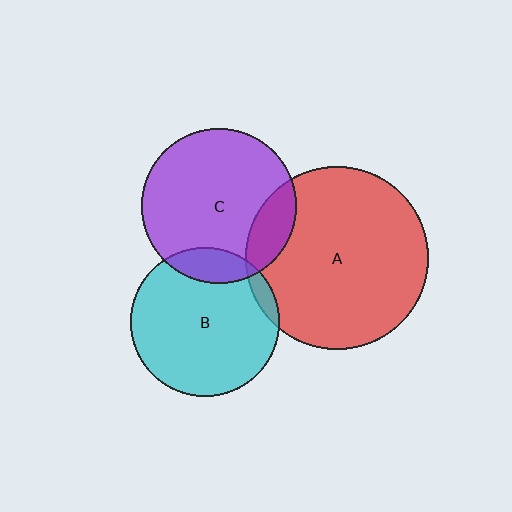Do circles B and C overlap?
Yes.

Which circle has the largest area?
Circle A (red).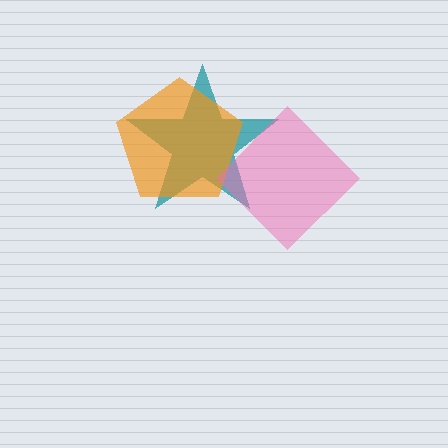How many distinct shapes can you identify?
There are 3 distinct shapes: a teal star, an orange pentagon, a pink diamond.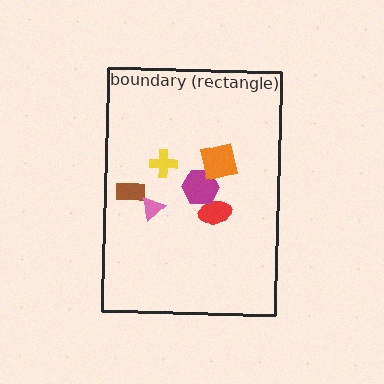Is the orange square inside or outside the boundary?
Inside.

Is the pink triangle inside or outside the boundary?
Inside.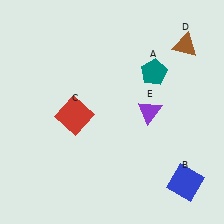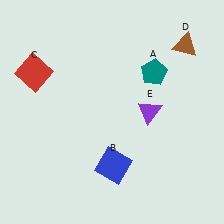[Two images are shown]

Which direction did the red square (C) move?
The red square (C) moved up.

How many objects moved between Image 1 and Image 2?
2 objects moved between the two images.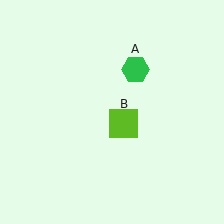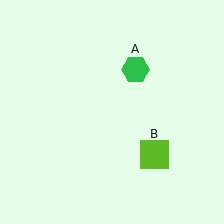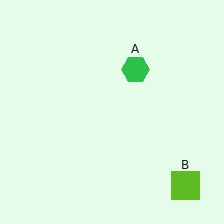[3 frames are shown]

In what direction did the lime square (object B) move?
The lime square (object B) moved down and to the right.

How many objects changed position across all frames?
1 object changed position: lime square (object B).